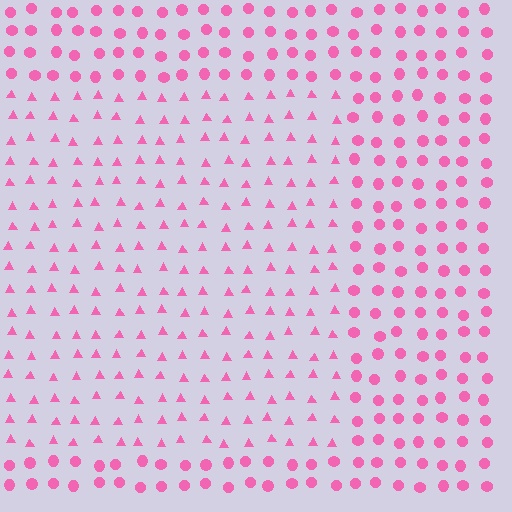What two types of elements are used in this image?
The image uses triangles inside the rectangle region and circles outside it.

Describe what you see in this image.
The image is filled with small pink elements arranged in a uniform grid. A rectangle-shaped region contains triangles, while the surrounding area contains circles. The boundary is defined purely by the change in element shape.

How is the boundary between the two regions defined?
The boundary is defined by a change in element shape: triangles inside vs. circles outside. All elements share the same color and spacing.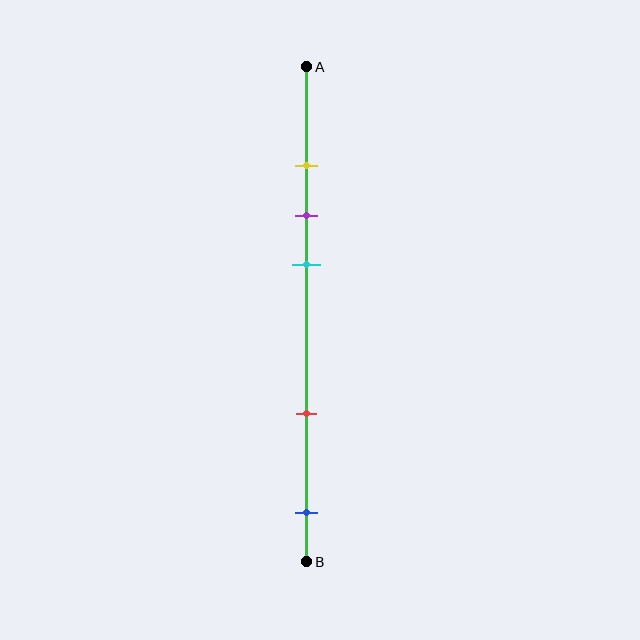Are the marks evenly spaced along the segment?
No, the marks are not evenly spaced.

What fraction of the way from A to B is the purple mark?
The purple mark is approximately 30% (0.3) of the way from A to B.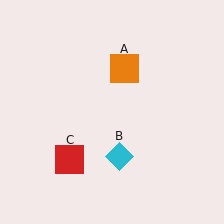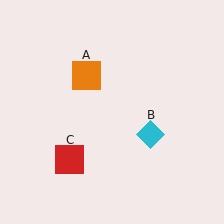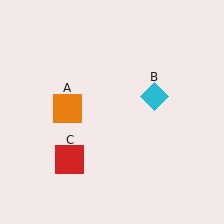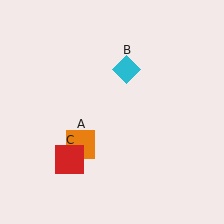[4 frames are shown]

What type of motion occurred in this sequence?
The orange square (object A), cyan diamond (object B) rotated counterclockwise around the center of the scene.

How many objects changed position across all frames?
2 objects changed position: orange square (object A), cyan diamond (object B).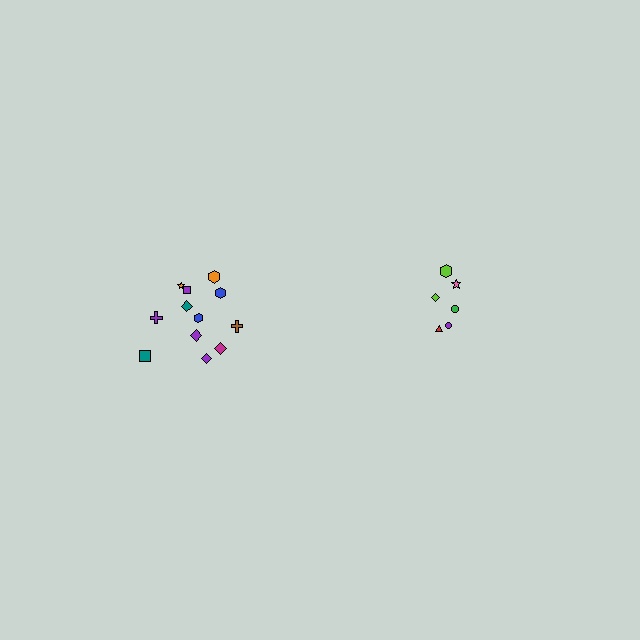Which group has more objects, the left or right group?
The left group.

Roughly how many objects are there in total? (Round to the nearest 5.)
Roughly 20 objects in total.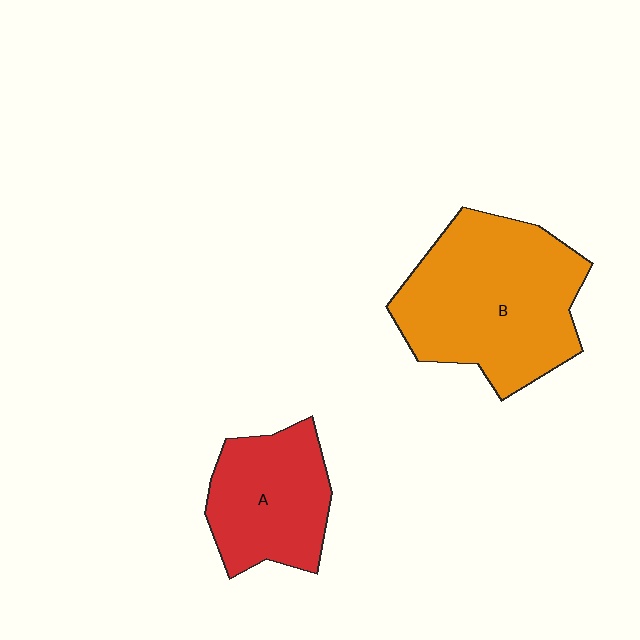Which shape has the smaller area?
Shape A (red).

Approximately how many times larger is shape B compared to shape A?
Approximately 1.6 times.